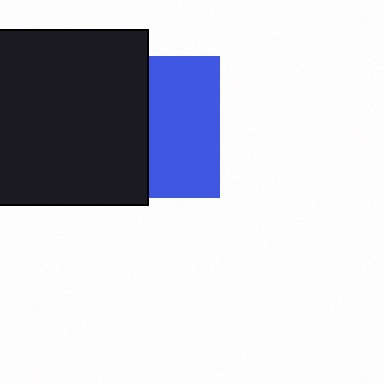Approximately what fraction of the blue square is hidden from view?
Roughly 51% of the blue square is hidden behind the black square.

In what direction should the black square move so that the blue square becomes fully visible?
The black square should move left. That is the shortest direction to clear the overlap and leave the blue square fully visible.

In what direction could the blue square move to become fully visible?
The blue square could move right. That would shift it out from behind the black square entirely.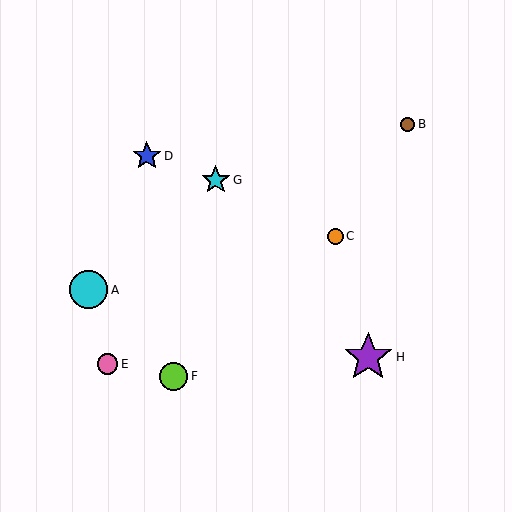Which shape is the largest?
The purple star (labeled H) is the largest.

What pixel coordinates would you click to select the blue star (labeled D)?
Click at (147, 156) to select the blue star D.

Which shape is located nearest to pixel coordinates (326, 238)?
The orange circle (labeled C) at (335, 236) is nearest to that location.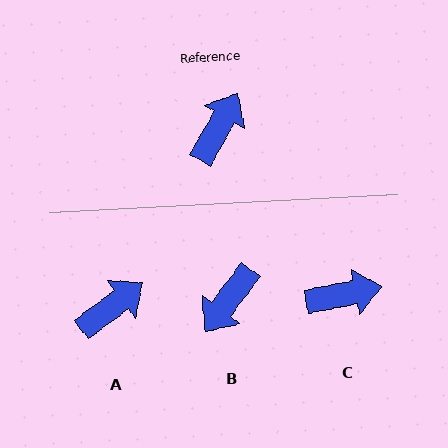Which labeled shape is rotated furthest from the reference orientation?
B, about 172 degrees away.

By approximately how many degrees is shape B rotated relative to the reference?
Approximately 172 degrees counter-clockwise.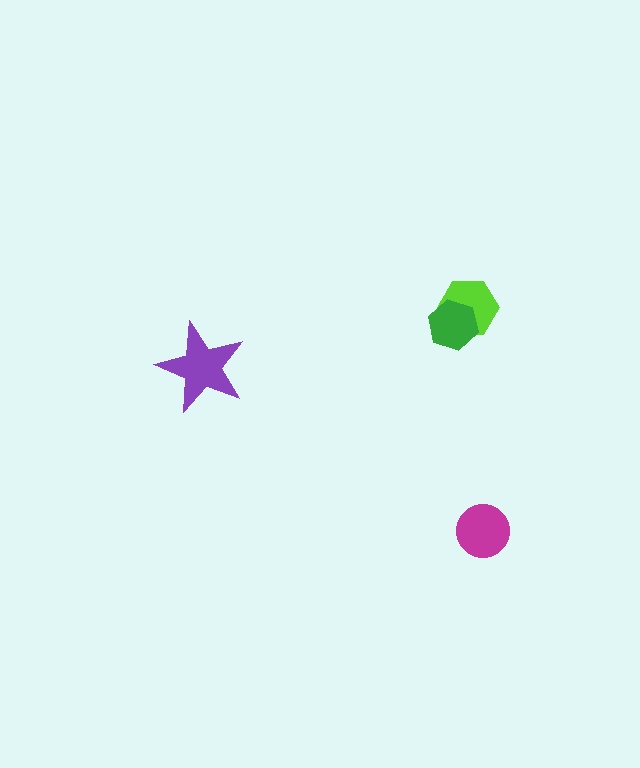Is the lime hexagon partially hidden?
Yes, it is partially covered by another shape.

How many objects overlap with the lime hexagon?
1 object overlaps with the lime hexagon.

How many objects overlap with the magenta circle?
0 objects overlap with the magenta circle.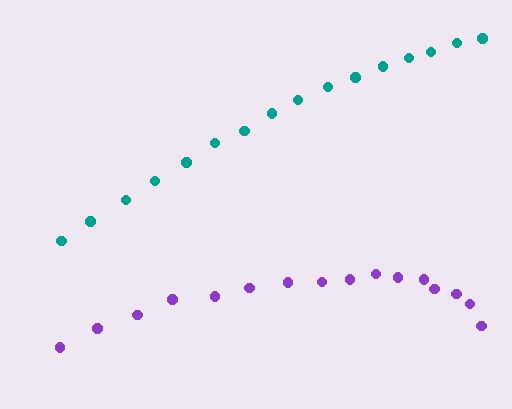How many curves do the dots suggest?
There are 2 distinct paths.